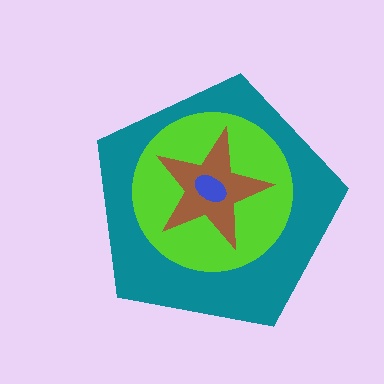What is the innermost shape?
The blue ellipse.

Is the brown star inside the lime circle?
Yes.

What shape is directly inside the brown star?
The blue ellipse.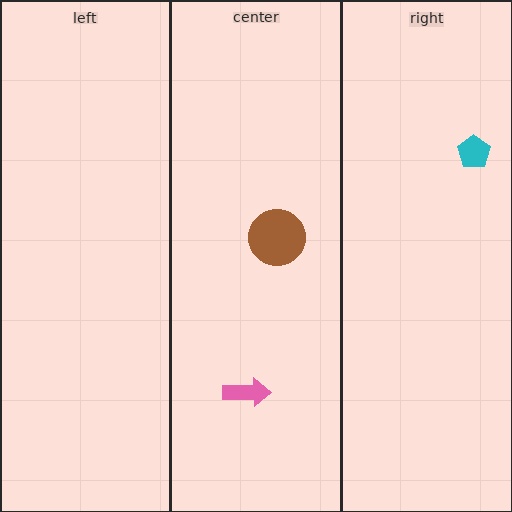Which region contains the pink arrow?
The center region.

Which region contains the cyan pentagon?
The right region.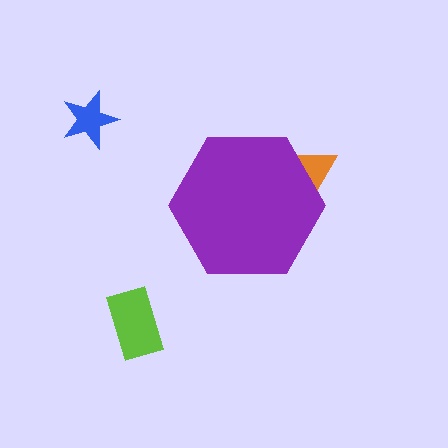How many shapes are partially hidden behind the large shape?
1 shape is partially hidden.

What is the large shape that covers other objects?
A purple hexagon.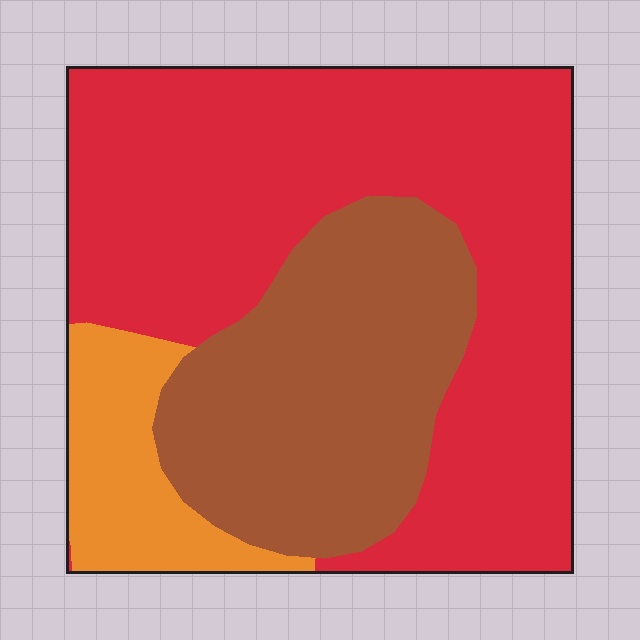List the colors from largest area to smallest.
From largest to smallest: red, brown, orange.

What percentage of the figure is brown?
Brown takes up about one third (1/3) of the figure.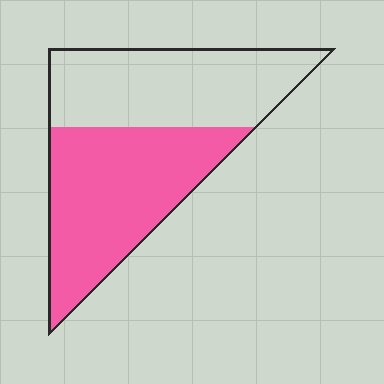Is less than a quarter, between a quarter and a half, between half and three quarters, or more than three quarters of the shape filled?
Between half and three quarters.